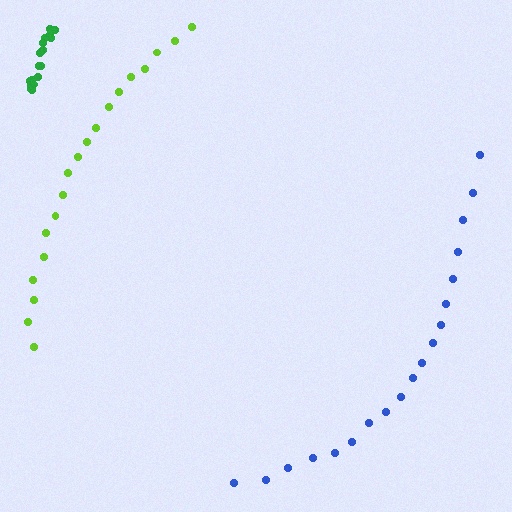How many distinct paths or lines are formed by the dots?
There are 3 distinct paths.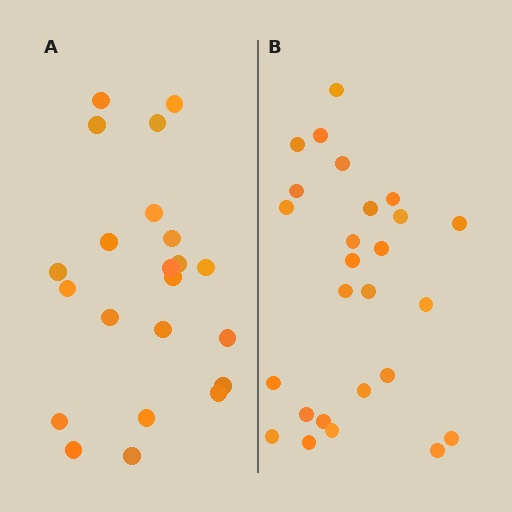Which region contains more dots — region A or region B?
Region B (the right region) has more dots.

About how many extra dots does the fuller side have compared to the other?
Region B has about 4 more dots than region A.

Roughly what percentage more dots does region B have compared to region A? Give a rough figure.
About 20% more.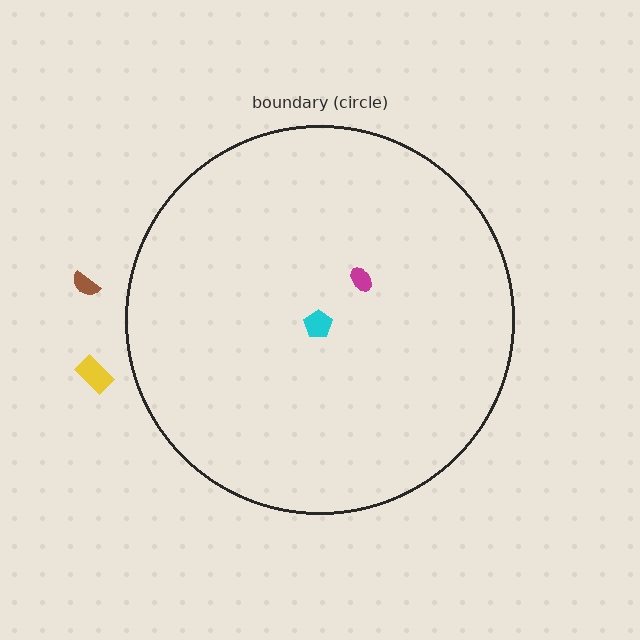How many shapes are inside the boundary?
2 inside, 2 outside.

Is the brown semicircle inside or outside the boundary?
Outside.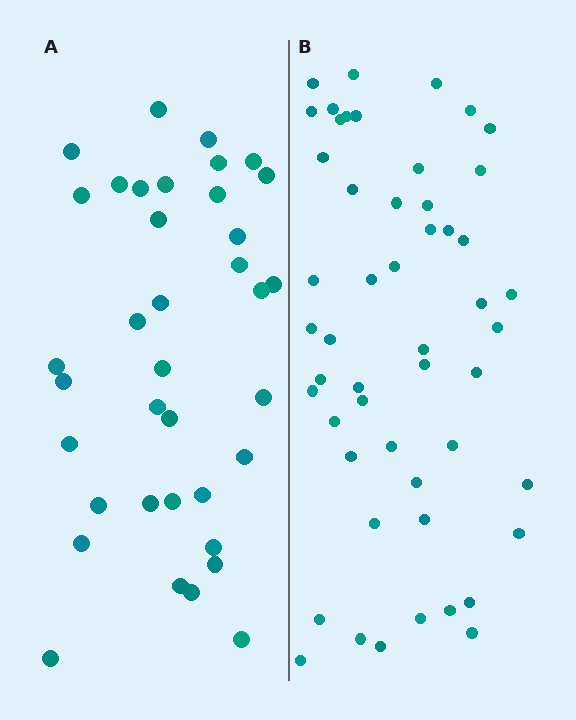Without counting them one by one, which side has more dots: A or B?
Region B (the right region) has more dots.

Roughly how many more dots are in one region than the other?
Region B has approximately 15 more dots than region A.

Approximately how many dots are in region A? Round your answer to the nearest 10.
About 40 dots. (The exact count is 37, which rounds to 40.)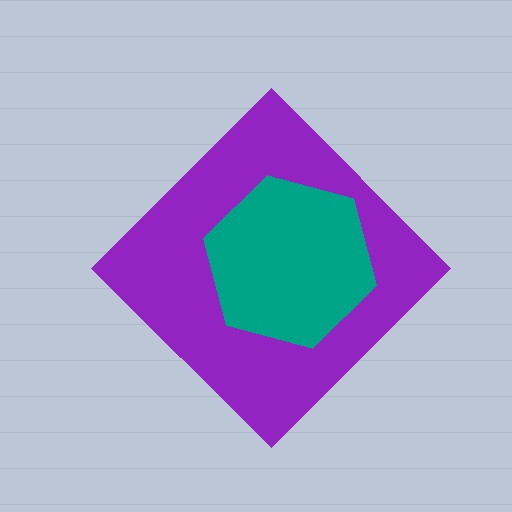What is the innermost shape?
The teal hexagon.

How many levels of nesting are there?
2.